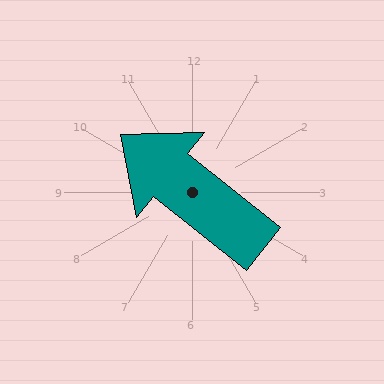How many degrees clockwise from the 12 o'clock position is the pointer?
Approximately 309 degrees.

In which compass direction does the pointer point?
Northwest.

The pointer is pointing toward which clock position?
Roughly 10 o'clock.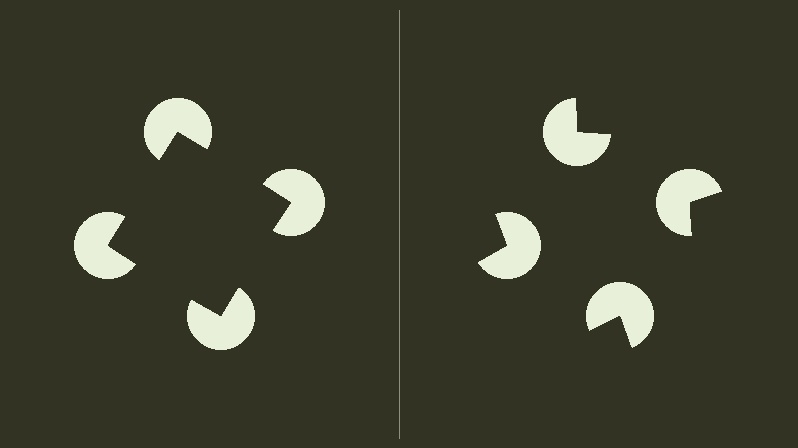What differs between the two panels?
The pac-man discs are positioned identically on both sides; only the wedge orientations differ. On the left they align to a square; on the right they are misaligned.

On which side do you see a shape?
An illusory square appears on the left side. On the right side the wedge cuts are rotated, so no coherent shape forms.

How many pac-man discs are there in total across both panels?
8 — 4 on each side.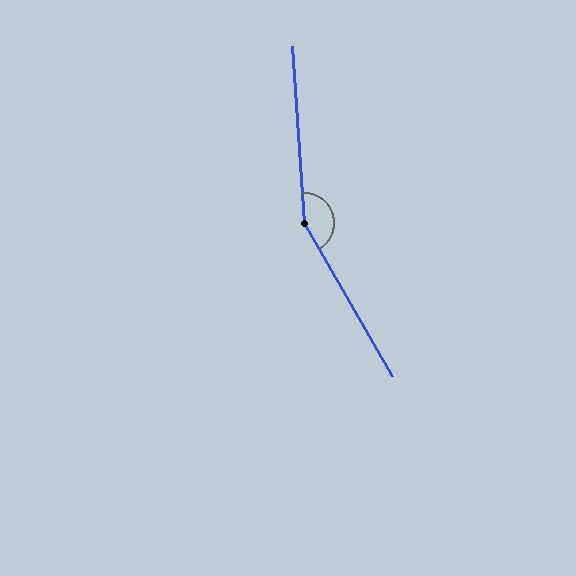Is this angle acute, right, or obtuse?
It is obtuse.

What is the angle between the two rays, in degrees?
Approximately 154 degrees.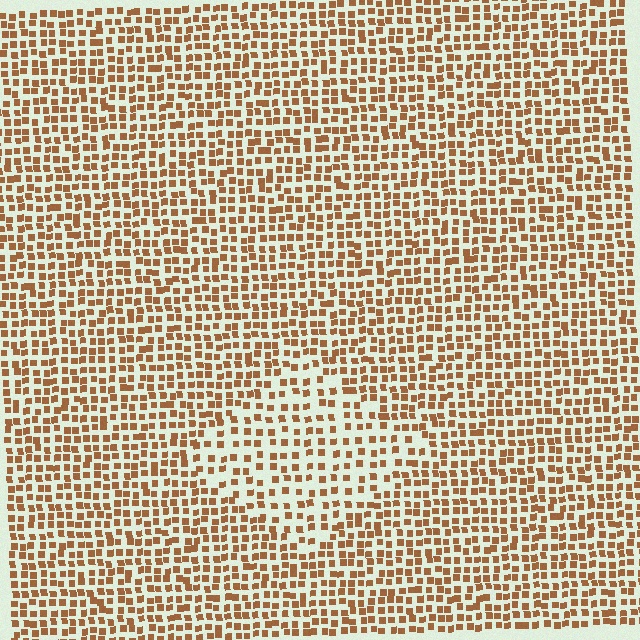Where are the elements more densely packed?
The elements are more densely packed outside the diamond boundary.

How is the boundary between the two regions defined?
The boundary is defined by a change in element density (approximately 1.7x ratio). All elements are the same color, size, and shape.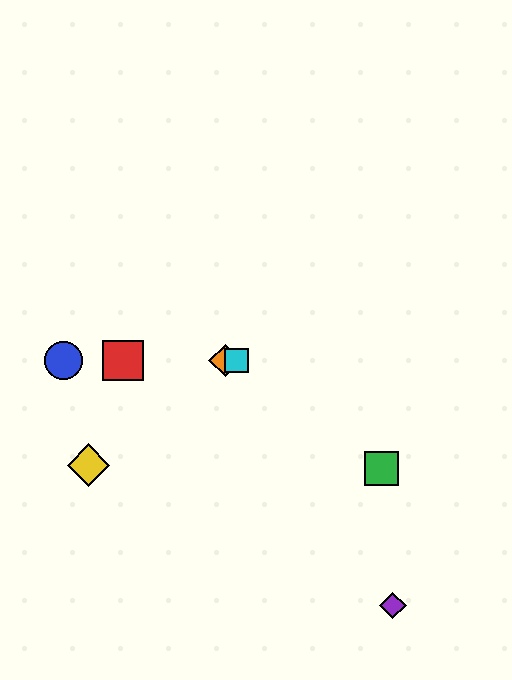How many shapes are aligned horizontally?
4 shapes (the red square, the blue circle, the orange diamond, the cyan square) are aligned horizontally.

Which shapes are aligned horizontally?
The red square, the blue circle, the orange diamond, the cyan square are aligned horizontally.